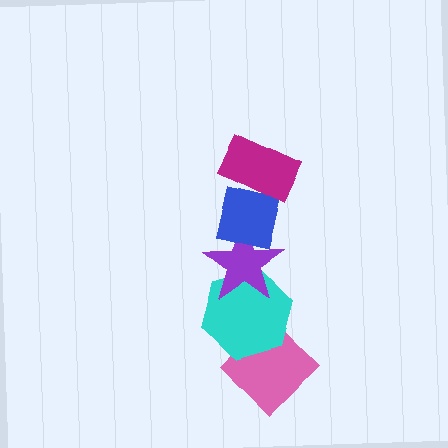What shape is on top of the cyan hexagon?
The purple star is on top of the cyan hexagon.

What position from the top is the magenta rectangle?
The magenta rectangle is 1st from the top.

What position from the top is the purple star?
The purple star is 3rd from the top.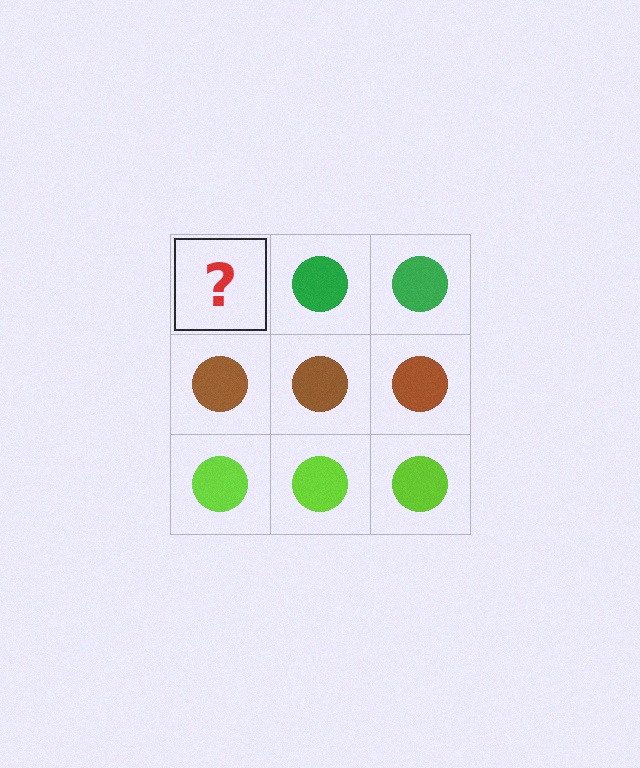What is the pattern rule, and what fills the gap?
The rule is that each row has a consistent color. The gap should be filled with a green circle.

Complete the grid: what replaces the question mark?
The question mark should be replaced with a green circle.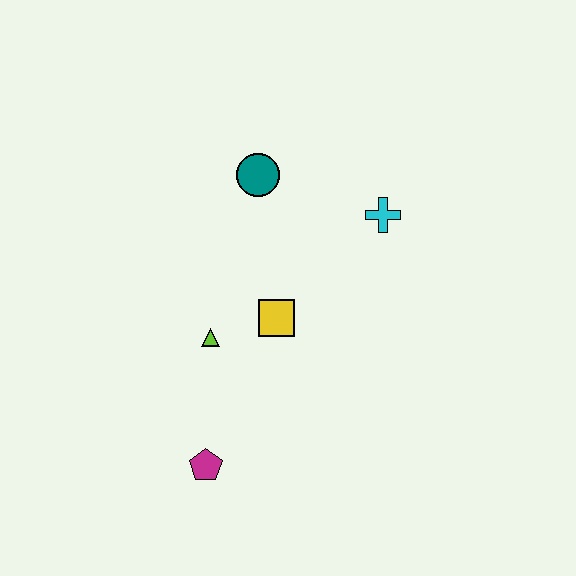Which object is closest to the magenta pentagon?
The lime triangle is closest to the magenta pentagon.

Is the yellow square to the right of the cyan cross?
No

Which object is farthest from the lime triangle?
The cyan cross is farthest from the lime triangle.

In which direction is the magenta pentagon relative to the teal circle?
The magenta pentagon is below the teal circle.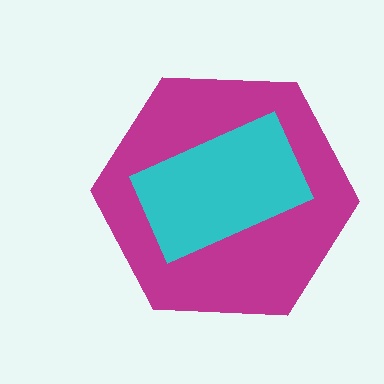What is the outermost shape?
The magenta hexagon.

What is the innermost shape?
The cyan rectangle.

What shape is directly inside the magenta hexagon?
The cyan rectangle.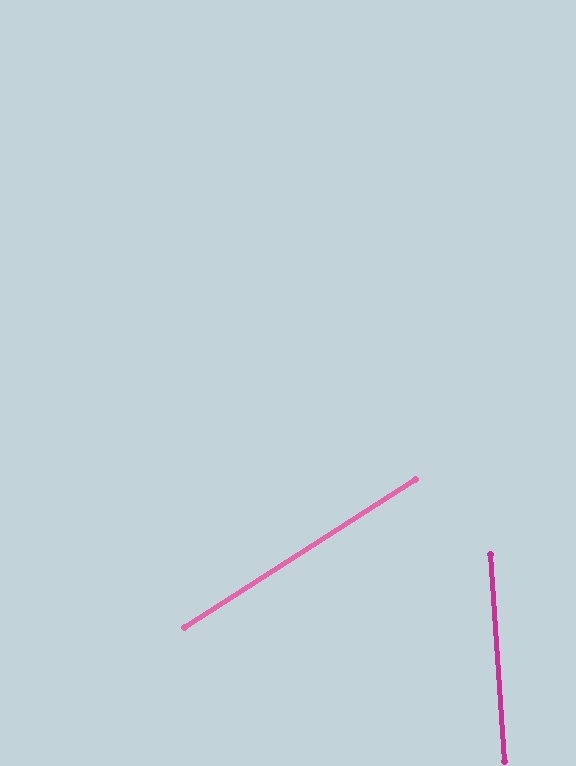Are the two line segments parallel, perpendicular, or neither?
Neither parallel nor perpendicular — they differ by about 61°.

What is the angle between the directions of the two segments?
Approximately 61 degrees.